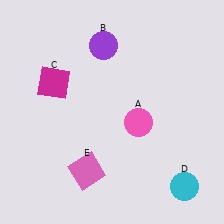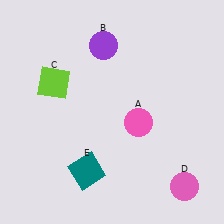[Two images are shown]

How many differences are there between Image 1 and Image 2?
There are 3 differences between the two images.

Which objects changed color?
C changed from magenta to lime. D changed from cyan to pink. E changed from pink to teal.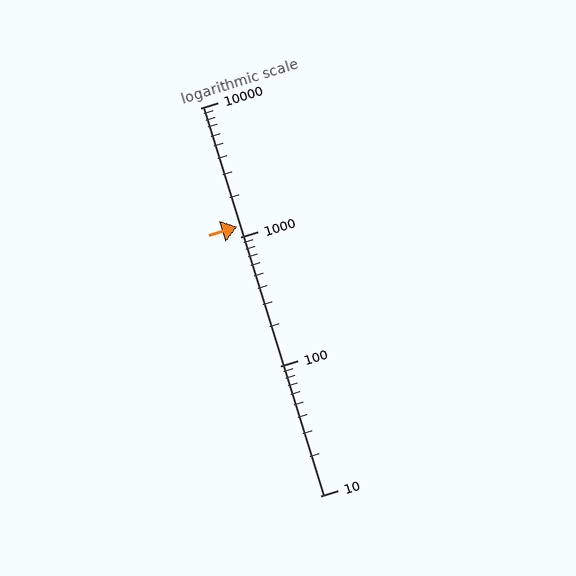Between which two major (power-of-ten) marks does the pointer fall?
The pointer is between 1000 and 10000.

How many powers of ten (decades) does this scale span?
The scale spans 3 decades, from 10 to 10000.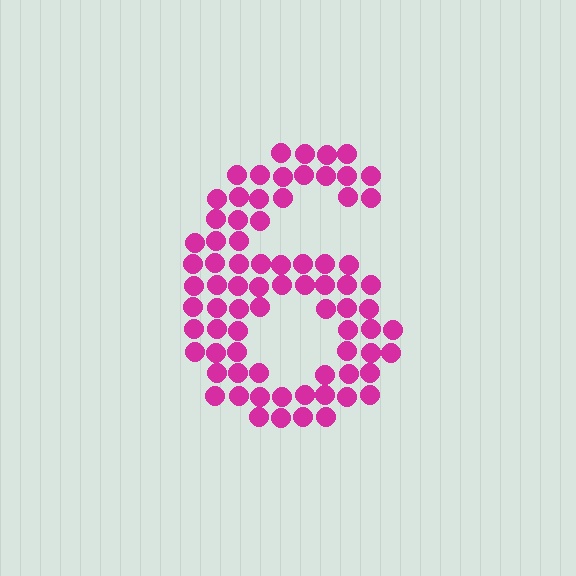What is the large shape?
The large shape is the digit 6.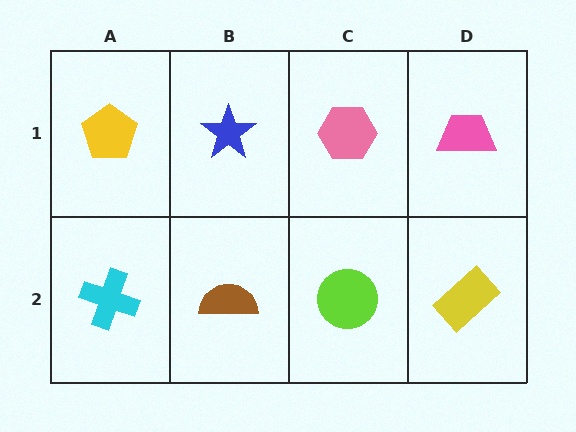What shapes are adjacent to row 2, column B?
A blue star (row 1, column B), a cyan cross (row 2, column A), a lime circle (row 2, column C).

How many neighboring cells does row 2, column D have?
2.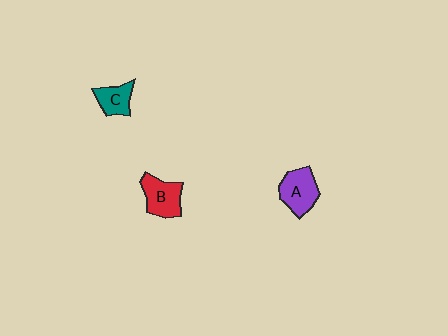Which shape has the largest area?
Shape A (purple).